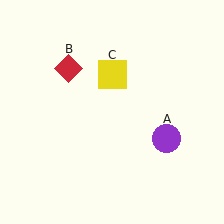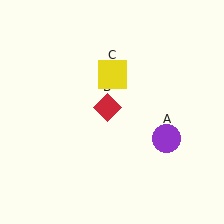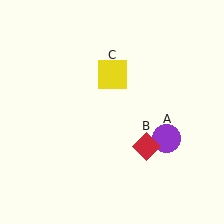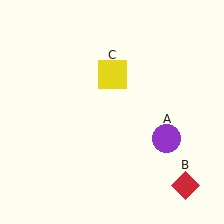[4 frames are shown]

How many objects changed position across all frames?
1 object changed position: red diamond (object B).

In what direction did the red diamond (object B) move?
The red diamond (object B) moved down and to the right.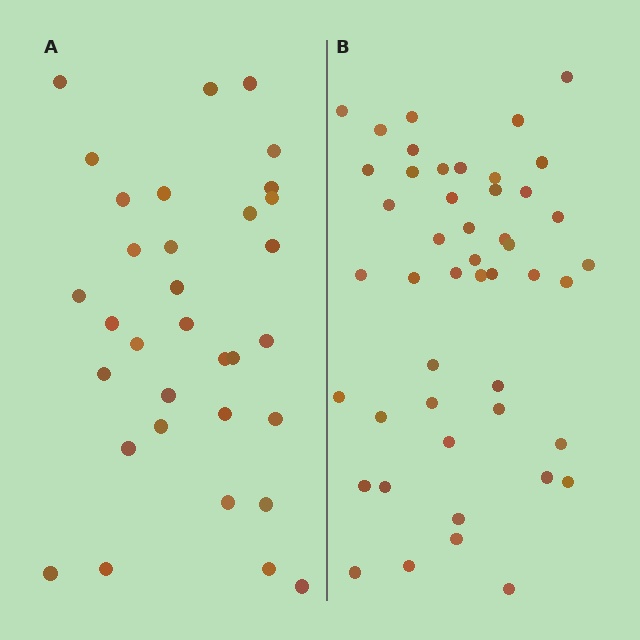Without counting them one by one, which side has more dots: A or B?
Region B (the right region) has more dots.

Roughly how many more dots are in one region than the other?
Region B has approximately 15 more dots than region A.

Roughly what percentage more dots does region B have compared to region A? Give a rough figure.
About 40% more.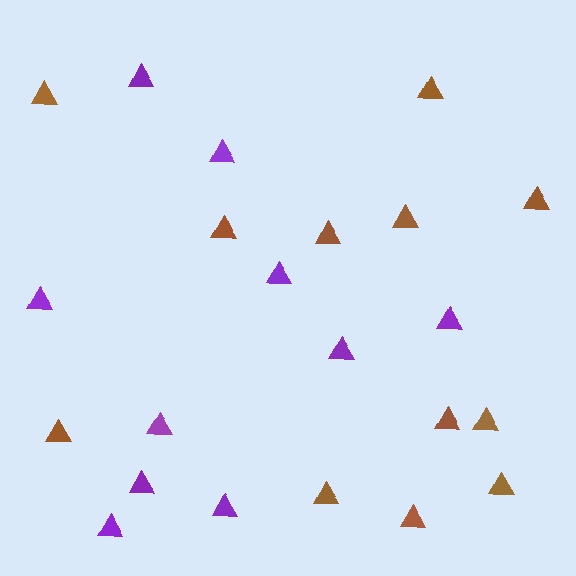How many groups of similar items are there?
There are 2 groups: one group of purple triangles (10) and one group of brown triangles (12).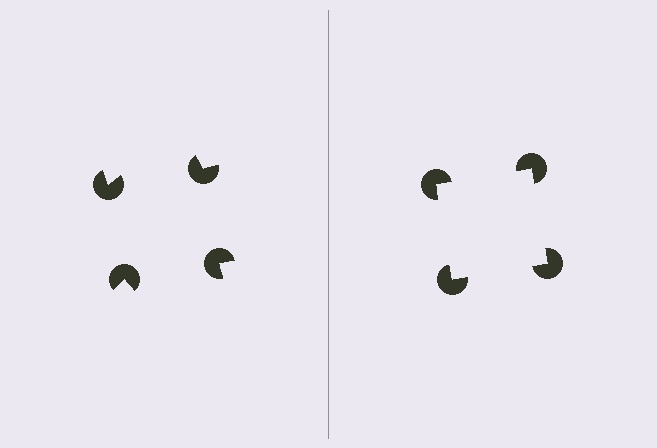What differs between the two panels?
The pac-man discs are positioned identically on both sides; only the wedge orientations differ. On the right they align to a square; on the left they are misaligned.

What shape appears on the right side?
An illusory square.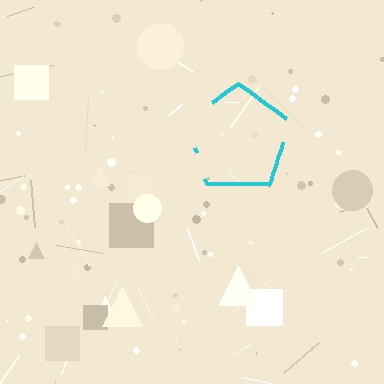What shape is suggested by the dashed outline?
The dashed outline suggests a pentagon.